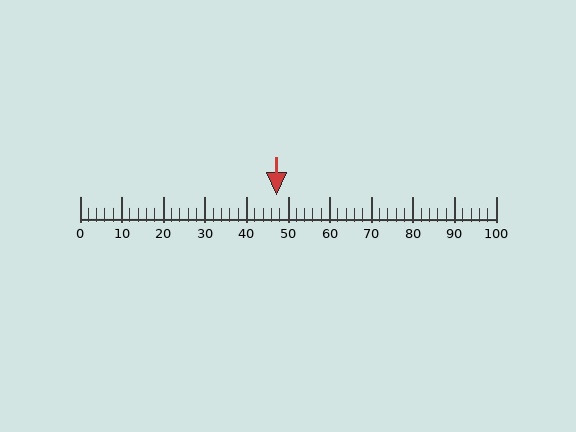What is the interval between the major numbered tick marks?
The major tick marks are spaced 10 units apart.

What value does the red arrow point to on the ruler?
The red arrow points to approximately 47.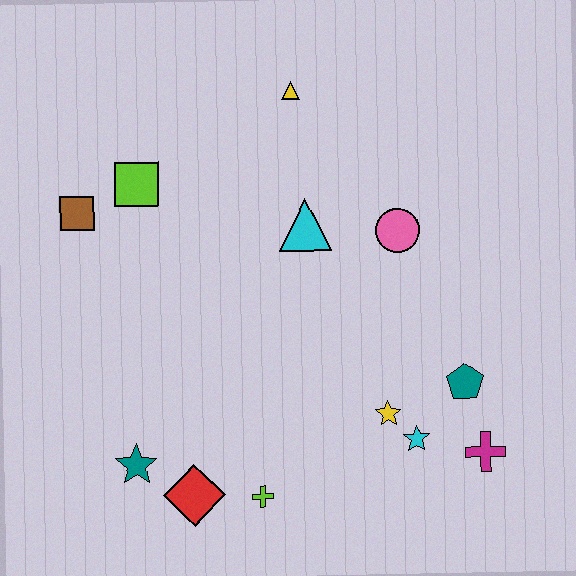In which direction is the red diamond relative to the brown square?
The red diamond is below the brown square.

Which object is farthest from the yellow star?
The brown square is farthest from the yellow star.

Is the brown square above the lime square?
No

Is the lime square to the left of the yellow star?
Yes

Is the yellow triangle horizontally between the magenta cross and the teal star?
Yes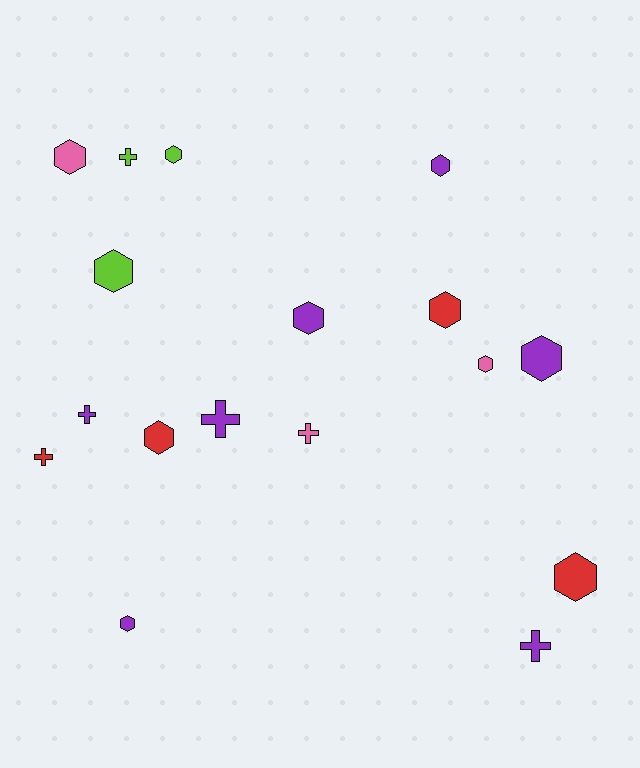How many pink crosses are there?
There is 1 pink cross.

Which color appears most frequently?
Purple, with 7 objects.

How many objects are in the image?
There are 17 objects.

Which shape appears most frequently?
Hexagon, with 11 objects.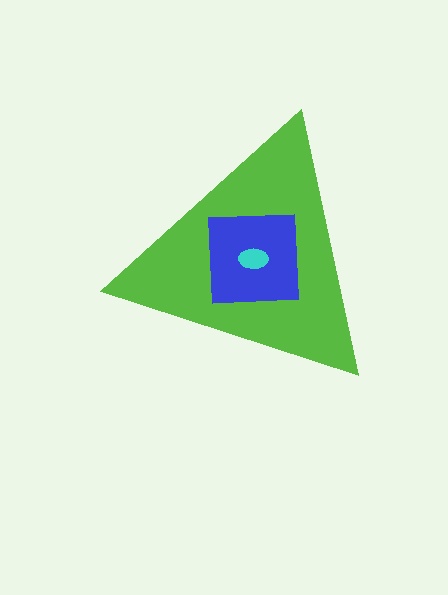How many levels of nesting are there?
3.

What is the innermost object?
The cyan ellipse.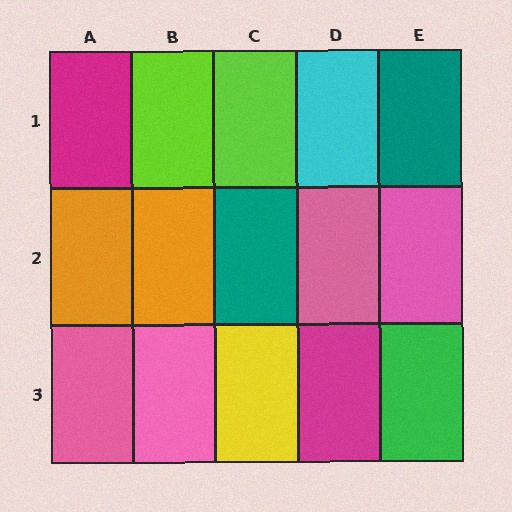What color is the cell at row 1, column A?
Magenta.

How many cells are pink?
4 cells are pink.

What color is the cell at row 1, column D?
Cyan.